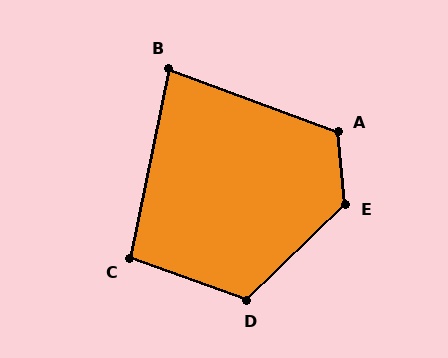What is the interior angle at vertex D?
Approximately 116 degrees (obtuse).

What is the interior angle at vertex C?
Approximately 98 degrees (obtuse).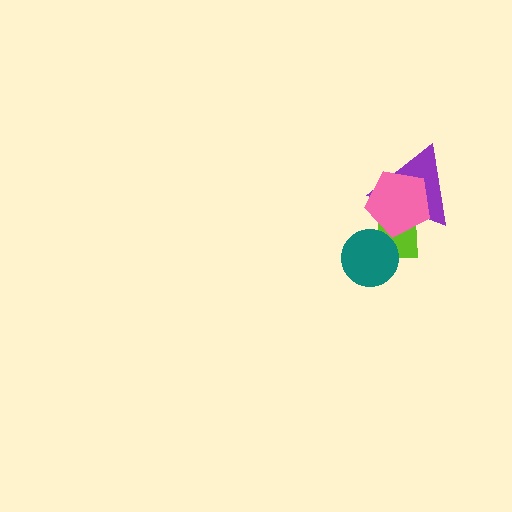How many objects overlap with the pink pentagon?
2 objects overlap with the pink pentagon.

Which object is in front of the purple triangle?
The pink pentagon is in front of the purple triangle.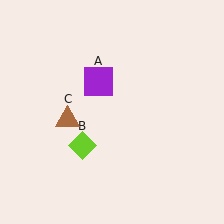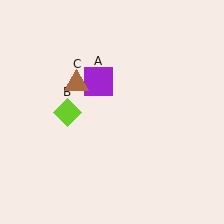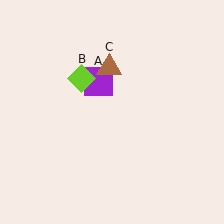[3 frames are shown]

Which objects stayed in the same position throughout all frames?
Purple square (object A) remained stationary.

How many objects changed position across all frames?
2 objects changed position: lime diamond (object B), brown triangle (object C).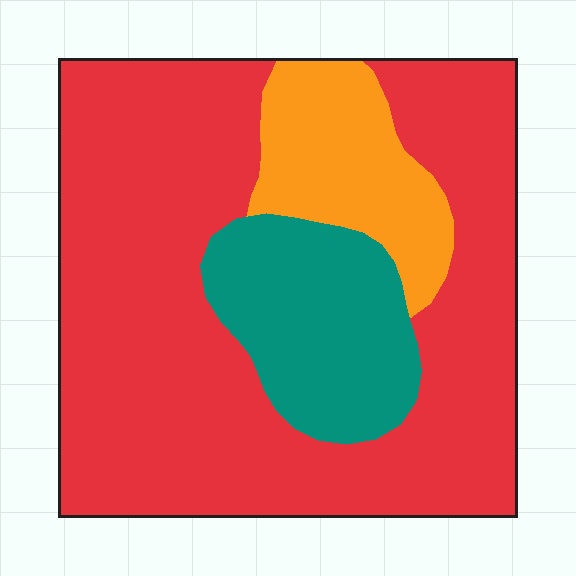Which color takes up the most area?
Red, at roughly 70%.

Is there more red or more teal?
Red.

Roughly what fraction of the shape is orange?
Orange takes up about one eighth (1/8) of the shape.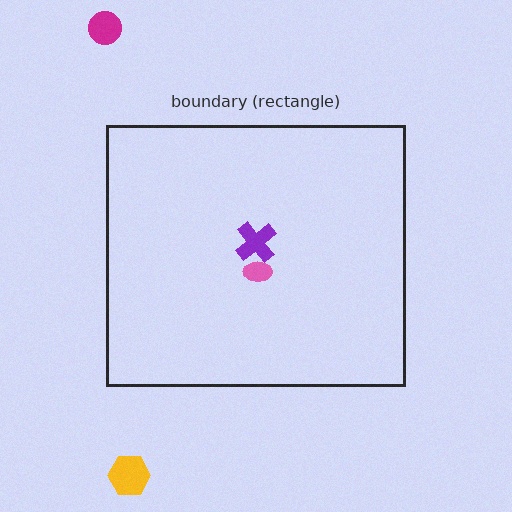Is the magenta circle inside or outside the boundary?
Outside.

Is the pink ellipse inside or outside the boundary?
Inside.